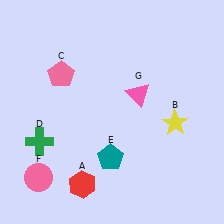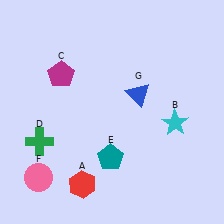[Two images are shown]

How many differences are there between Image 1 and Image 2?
There are 3 differences between the two images.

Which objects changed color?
B changed from yellow to cyan. C changed from pink to magenta. G changed from pink to blue.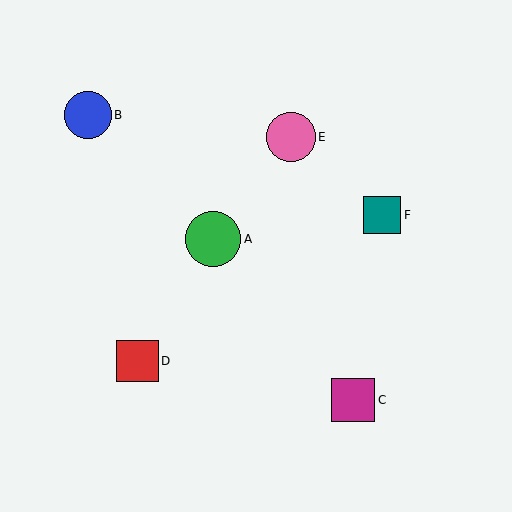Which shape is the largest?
The green circle (labeled A) is the largest.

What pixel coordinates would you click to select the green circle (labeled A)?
Click at (213, 239) to select the green circle A.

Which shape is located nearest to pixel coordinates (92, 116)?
The blue circle (labeled B) at (88, 115) is nearest to that location.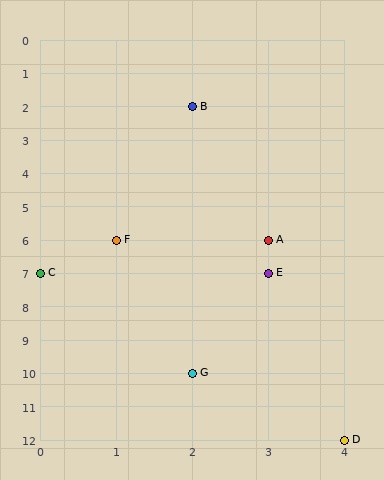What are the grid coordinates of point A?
Point A is at grid coordinates (3, 6).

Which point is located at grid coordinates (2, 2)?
Point B is at (2, 2).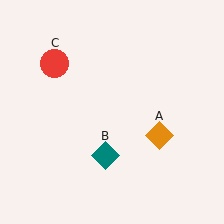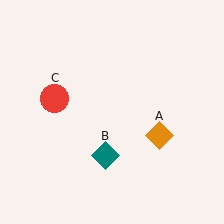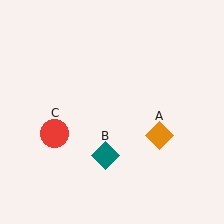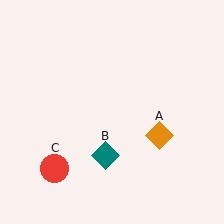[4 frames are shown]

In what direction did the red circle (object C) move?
The red circle (object C) moved down.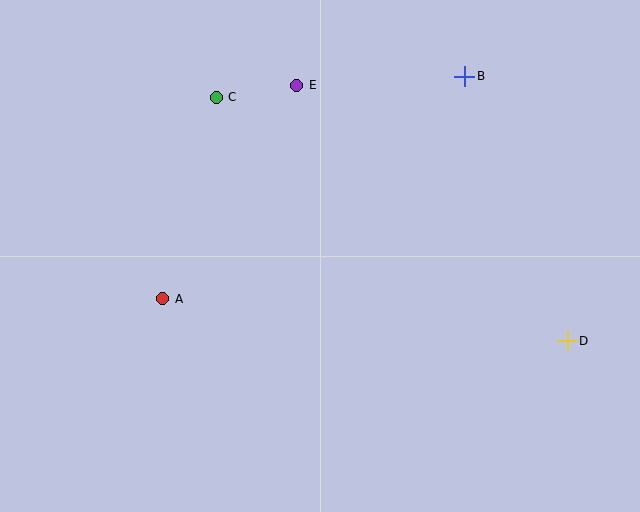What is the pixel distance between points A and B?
The distance between A and B is 375 pixels.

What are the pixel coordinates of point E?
Point E is at (297, 85).